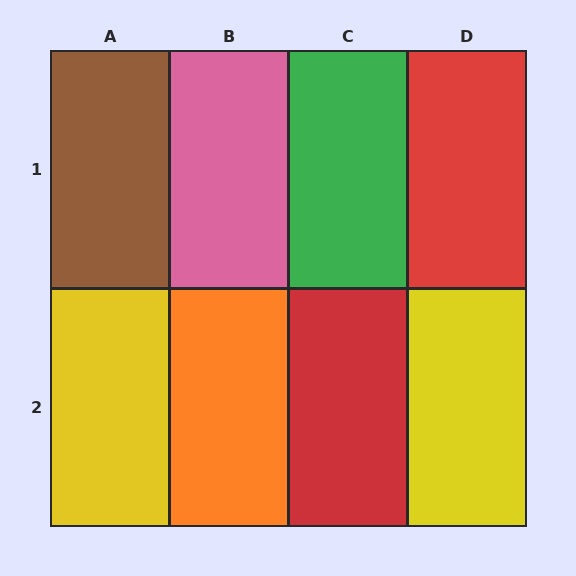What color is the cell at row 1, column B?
Pink.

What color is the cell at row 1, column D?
Red.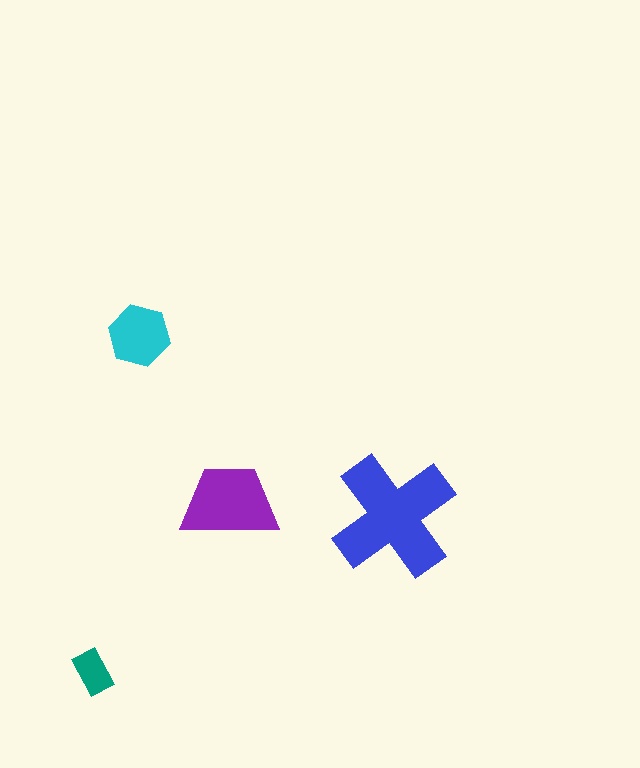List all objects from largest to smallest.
The blue cross, the purple trapezoid, the cyan hexagon, the teal rectangle.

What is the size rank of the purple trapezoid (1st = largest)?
2nd.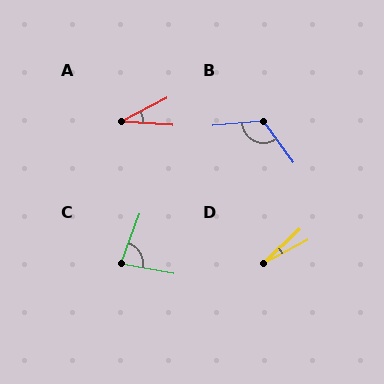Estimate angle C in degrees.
Approximately 80 degrees.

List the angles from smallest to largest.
D (16°), A (30°), C (80°), B (120°).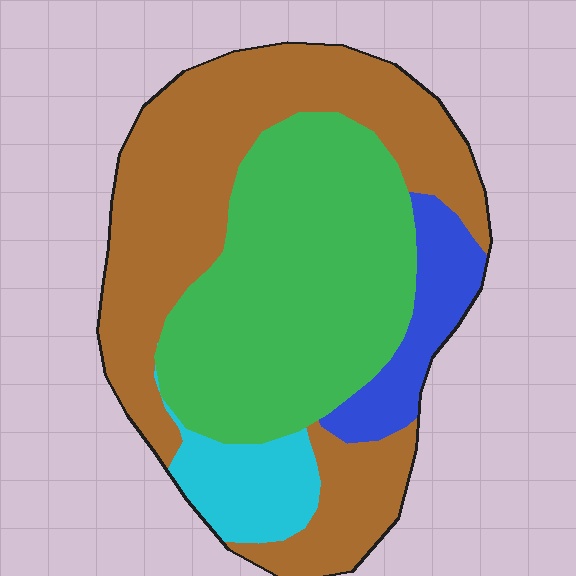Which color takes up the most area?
Brown, at roughly 45%.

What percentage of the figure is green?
Green covers about 40% of the figure.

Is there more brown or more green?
Brown.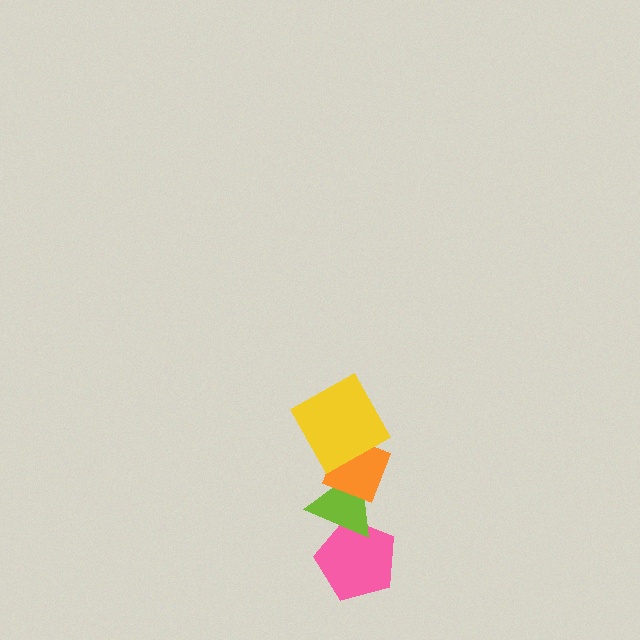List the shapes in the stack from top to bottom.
From top to bottom: the yellow square, the orange diamond, the lime triangle, the pink pentagon.